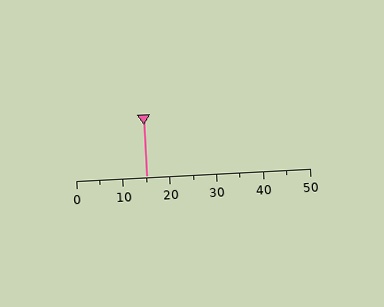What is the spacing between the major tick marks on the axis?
The major ticks are spaced 10 apart.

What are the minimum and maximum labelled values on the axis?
The axis runs from 0 to 50.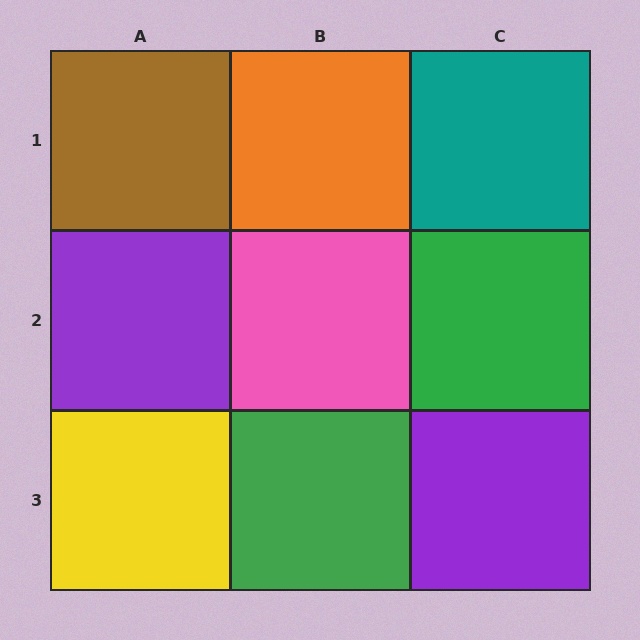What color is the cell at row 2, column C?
Green.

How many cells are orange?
1 cell is orange.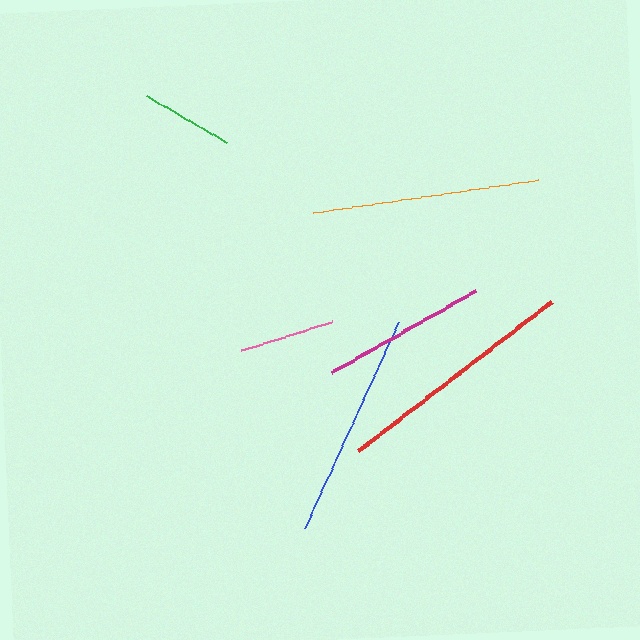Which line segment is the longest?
The red line is the longest at approximately 244 pixels.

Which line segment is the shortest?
The green line is the shortest at approximately 93 pixels.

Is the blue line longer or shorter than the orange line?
The orange line is longer than the blue line.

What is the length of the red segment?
The red segment is approximately 244 pixels long.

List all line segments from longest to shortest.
From longest to shortest: red, orange, blue, magenta, pink, green.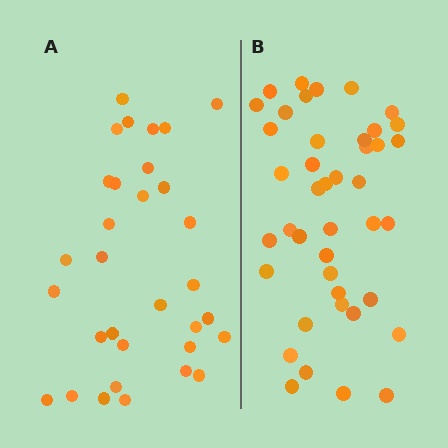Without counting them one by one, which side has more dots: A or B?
Region B (the right region) has more dots.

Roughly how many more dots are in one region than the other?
Region B has roughly 10 or so more dots than region A.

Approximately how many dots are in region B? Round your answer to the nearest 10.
About 40 dots. (The exact count is 42, which rounds to 40.)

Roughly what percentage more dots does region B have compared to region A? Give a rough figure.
About 30% more.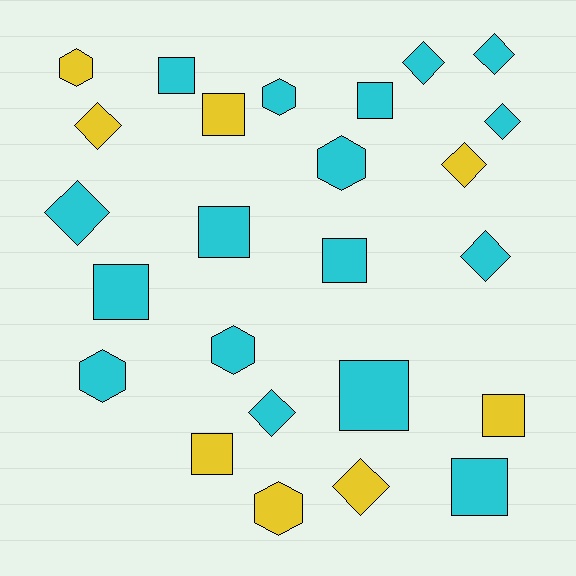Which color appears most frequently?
Cyan, with 17 objects.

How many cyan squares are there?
There are 7 cyan squares.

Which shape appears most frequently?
Square, with 10 objects.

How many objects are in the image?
There are 25 objects.